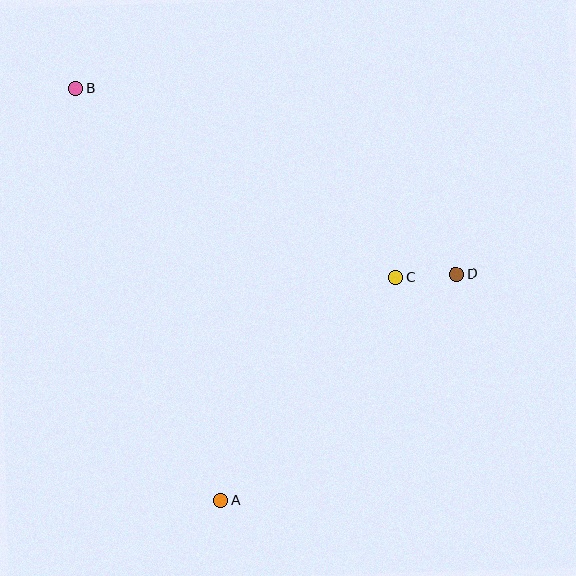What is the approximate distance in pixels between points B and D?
The distance between B and D is approximately 424 pixels.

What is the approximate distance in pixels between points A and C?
The distance between A and C is approximately 283 pixels.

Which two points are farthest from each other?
Points A and B are farthest from each other.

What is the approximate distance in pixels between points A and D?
The distance between A and D is approximately 326 pixels.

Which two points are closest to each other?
Points C and D are closest to each other.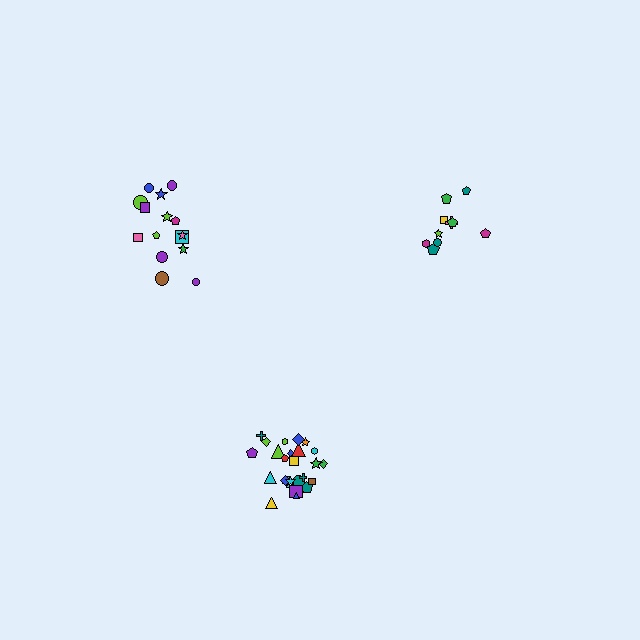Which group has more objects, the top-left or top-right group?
The top-left group.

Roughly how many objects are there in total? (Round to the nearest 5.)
Roughly 50 objects in total.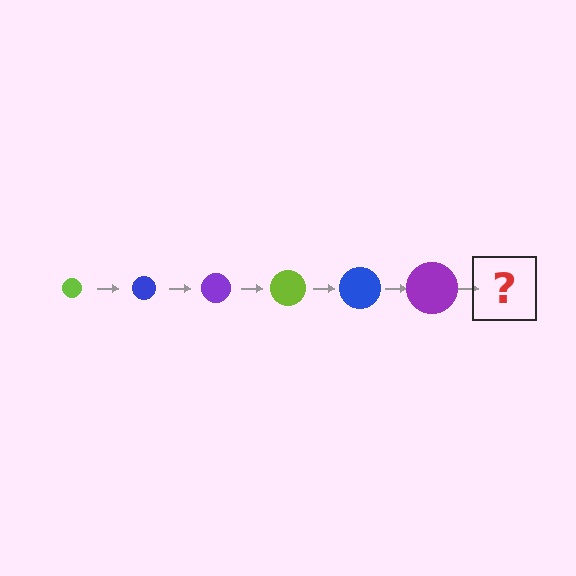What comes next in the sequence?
The next element should be a lime circle, larger than the previous one.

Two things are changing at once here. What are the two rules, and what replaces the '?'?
The two rules are that the circle grows larger each step and the color cycles through lime, blue, and purple. The '?' should be a lime circle, larger than the previous one.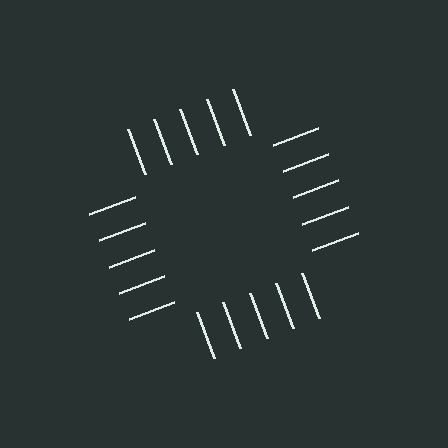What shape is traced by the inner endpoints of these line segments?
An illusory square — the line segments terminate on its edges but no continuous stroke is drawn.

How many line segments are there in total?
20 — 5 along each of the 4 edges.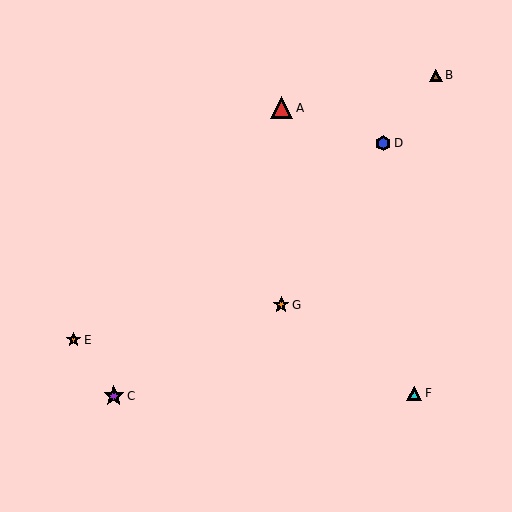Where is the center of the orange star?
The center of the orange star is at (74, 340).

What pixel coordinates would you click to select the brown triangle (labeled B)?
Click at (436, 75) to select the brown triangle B.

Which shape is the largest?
The red triangle (labeled A) is the largest.